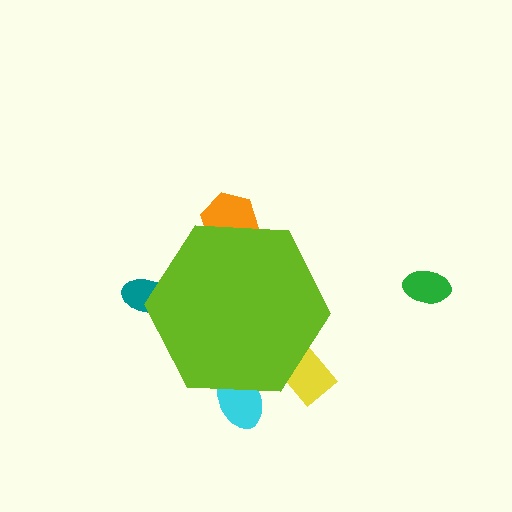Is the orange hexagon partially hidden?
Yes, the orange hexagon is partially hidden behind the lime hexagon.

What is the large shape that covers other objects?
A lime hexagon.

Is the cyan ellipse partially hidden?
Yes, the cyan ellipse is partially hidden behind the lime hexagon.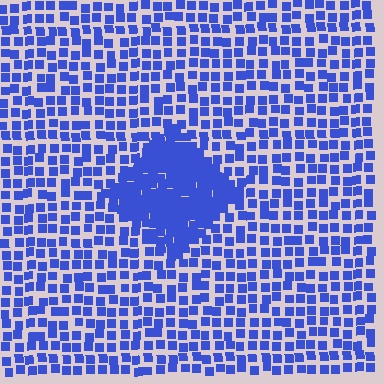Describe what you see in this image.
The image contains small blue elements arranged at two different densities. A diamond-shaped region is visible where the elements are more densely packed than the surrounding area.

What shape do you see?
I see a diamond.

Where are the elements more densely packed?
The elements are more densely packed inside the diamond boundary.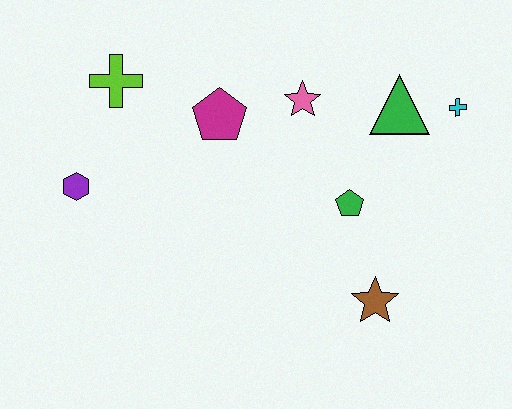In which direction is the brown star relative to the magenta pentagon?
The brown star is below the magenta pentagon.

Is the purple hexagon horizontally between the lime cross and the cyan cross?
No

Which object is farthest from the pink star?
The purple hexagon is farthest from the pink star.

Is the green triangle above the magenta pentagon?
Yes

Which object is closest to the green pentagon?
The brown star is closest to the green pentagon.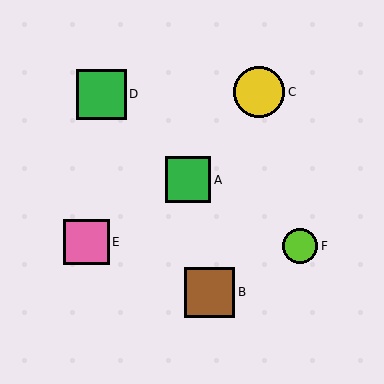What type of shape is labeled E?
Shape E is a pink square.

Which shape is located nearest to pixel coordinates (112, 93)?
The green square (labeled D) at (101, 94) is nearest to that location.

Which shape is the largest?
The yellow circle (labeled C) is the largest.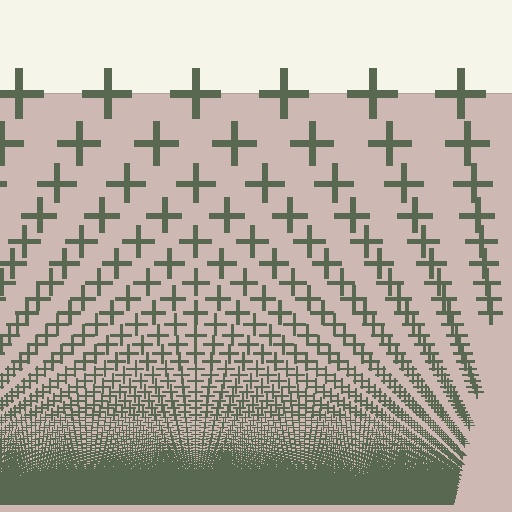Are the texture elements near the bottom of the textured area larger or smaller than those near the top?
Smaller. The gradient is inverted — elements near the bottom are smaller and denser.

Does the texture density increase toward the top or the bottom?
Density increases toward the bottom.